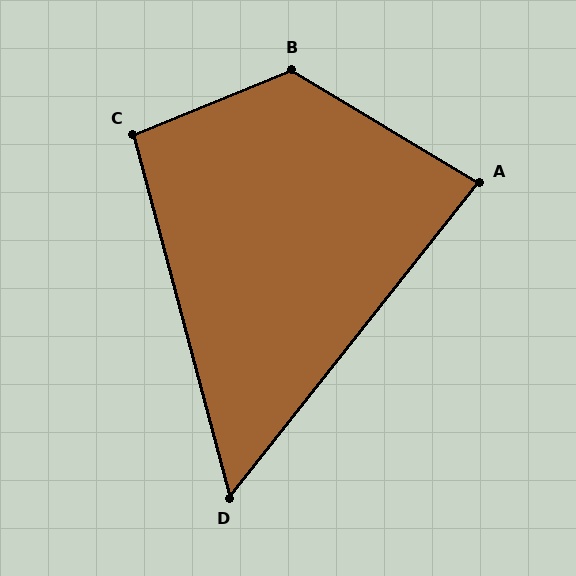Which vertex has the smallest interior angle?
D, at approximately 53 degrees.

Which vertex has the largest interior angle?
B, at approximately 127 degrees.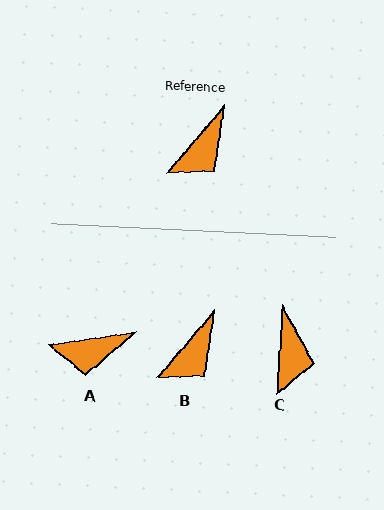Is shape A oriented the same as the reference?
No, it is off by about 42 degrees.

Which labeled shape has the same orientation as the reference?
B.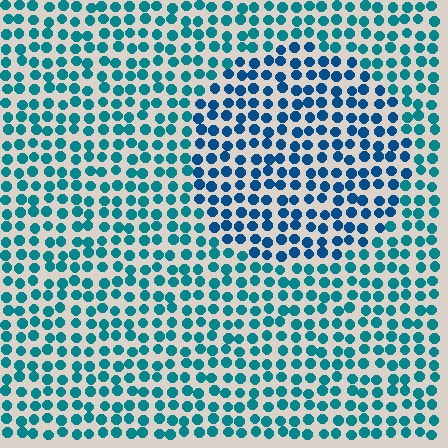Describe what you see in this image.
The image is filled with small teal elements in a uniform arrangement. A circle-shaped region is visible where the elements are tinted to a slightly different hue, forming a subtle color boundary.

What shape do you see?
I see a circle.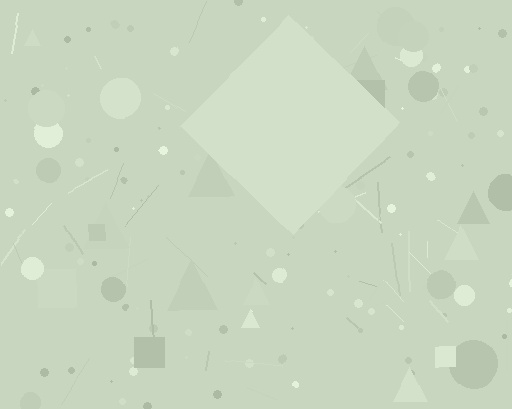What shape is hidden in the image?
A diamond is hidden in the image.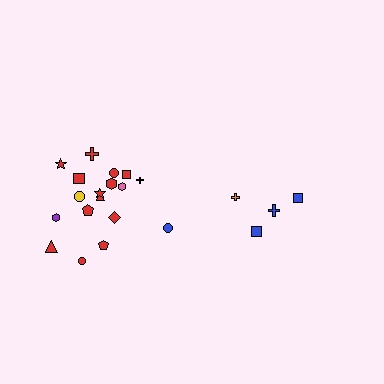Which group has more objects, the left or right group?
The left group.